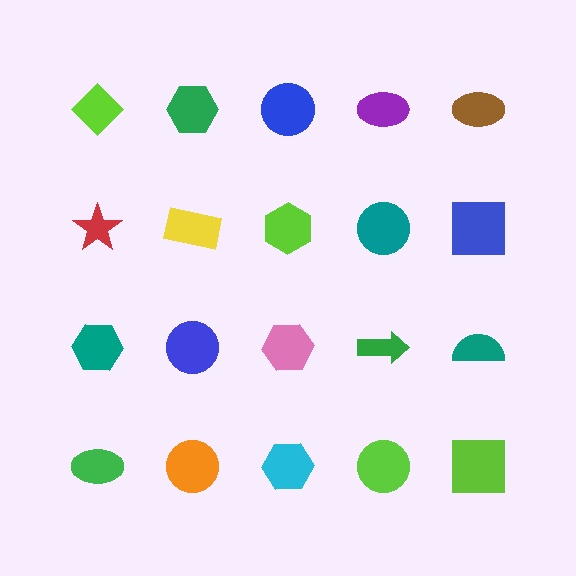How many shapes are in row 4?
5 shapes.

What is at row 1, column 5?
A brown ellipse.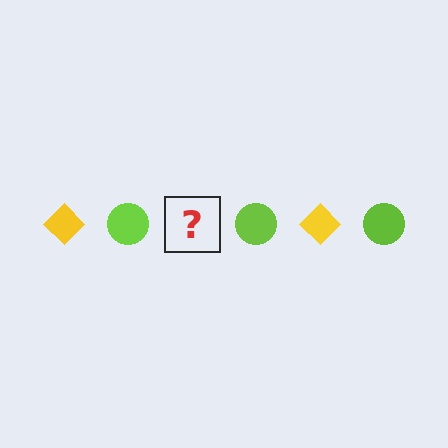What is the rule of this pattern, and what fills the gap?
The rule is that the pattern alternates between yellow diamond and lime circle. The gap should be filled with a yellow diamond.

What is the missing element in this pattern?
The missing element is a yellow diamond.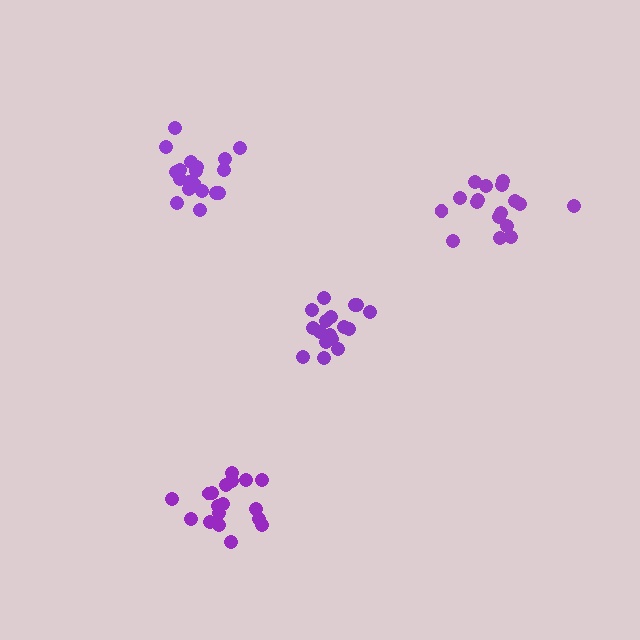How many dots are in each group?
Group 1: 17 dots, Group 2: 19 dots, Group 3: 18 dots, Group 4: 18 dots (72 total).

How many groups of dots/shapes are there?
There are 4 groups.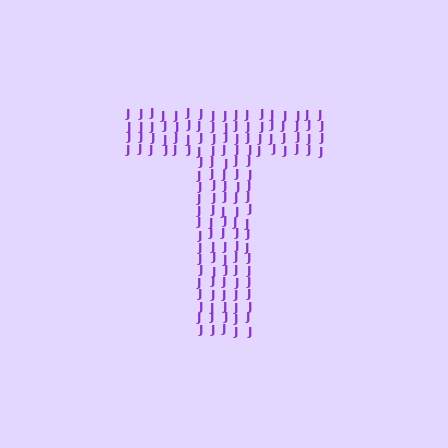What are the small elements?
The small elements are letter J's.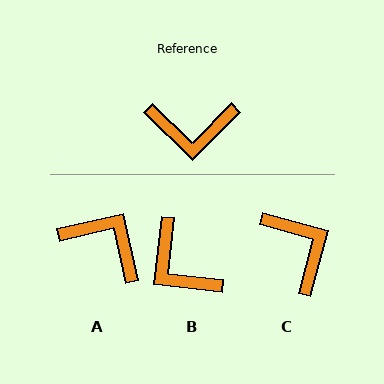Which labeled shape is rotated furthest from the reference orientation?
A, about 148 degrees away.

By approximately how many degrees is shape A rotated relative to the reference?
Approximately 148 degrees counter-clockwise.